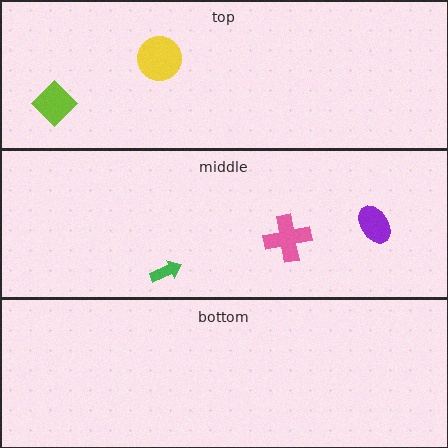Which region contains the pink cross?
The middle region.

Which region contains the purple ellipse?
The middle region.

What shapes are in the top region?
The yellow circle, the lime diamond.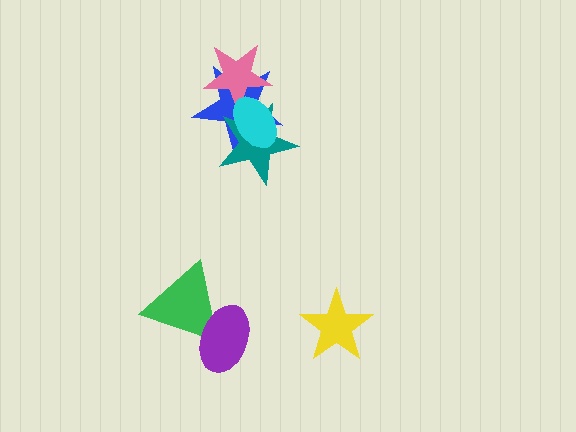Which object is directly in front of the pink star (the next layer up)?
The teal star is directly in front of the pink star.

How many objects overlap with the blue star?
3 objects overlap with the blue star.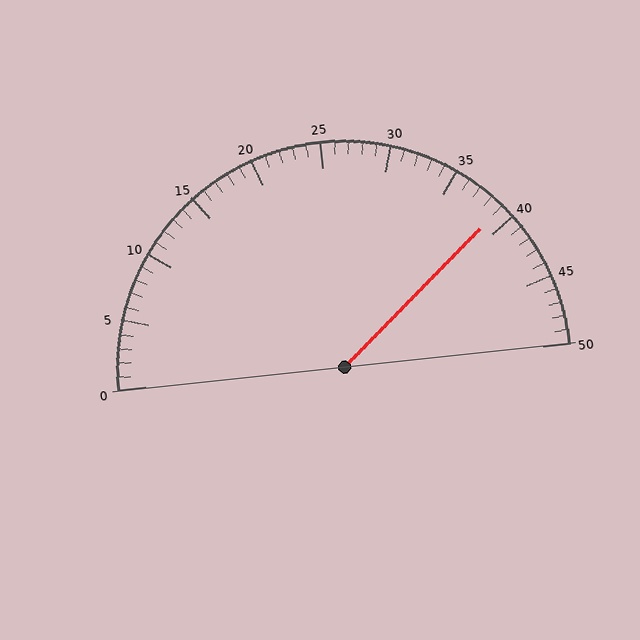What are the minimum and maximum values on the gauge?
The gauge ranges from 0 to 50.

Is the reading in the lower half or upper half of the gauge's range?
The reading is in the upper half of the range (0 to 50).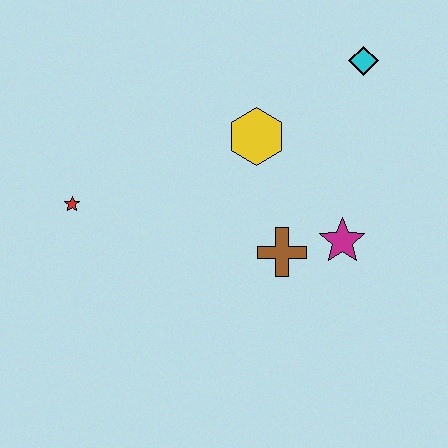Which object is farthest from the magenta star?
The red star is farthest from the magenta star.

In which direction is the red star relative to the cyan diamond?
The red star is to the left of the cyan diamond.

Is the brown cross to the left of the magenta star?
Yes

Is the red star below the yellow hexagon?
Yes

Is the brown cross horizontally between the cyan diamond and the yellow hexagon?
Yes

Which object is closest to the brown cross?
The magenta star is closest to the brown cross.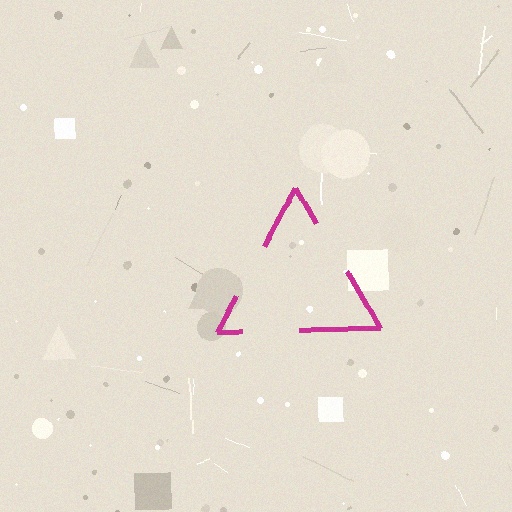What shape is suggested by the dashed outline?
The dashed outline suggests a triangle.